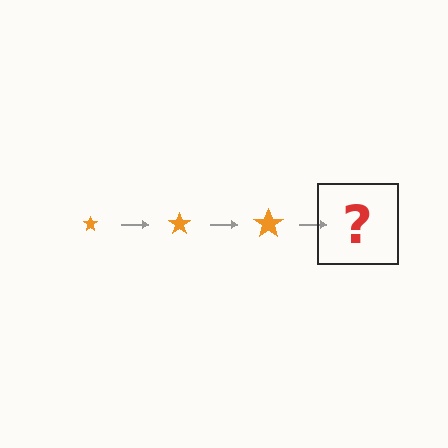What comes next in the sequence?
The next element should be an orange star, larger than the previous one.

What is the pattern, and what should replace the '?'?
The pattern is that the star gets progressively larger each step. The '?' should be an orange star, larger than the previous one.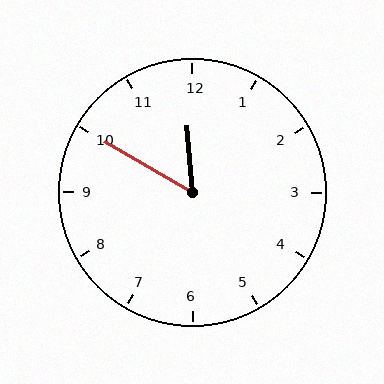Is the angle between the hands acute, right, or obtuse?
It is acute.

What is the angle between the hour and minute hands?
Approximately 55 degrees.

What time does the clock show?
11:50.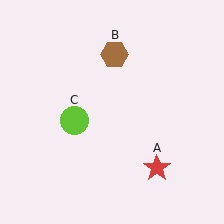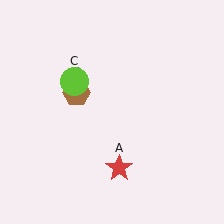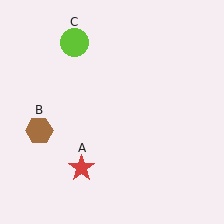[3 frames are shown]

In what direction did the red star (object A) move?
The red star (object A) moved left.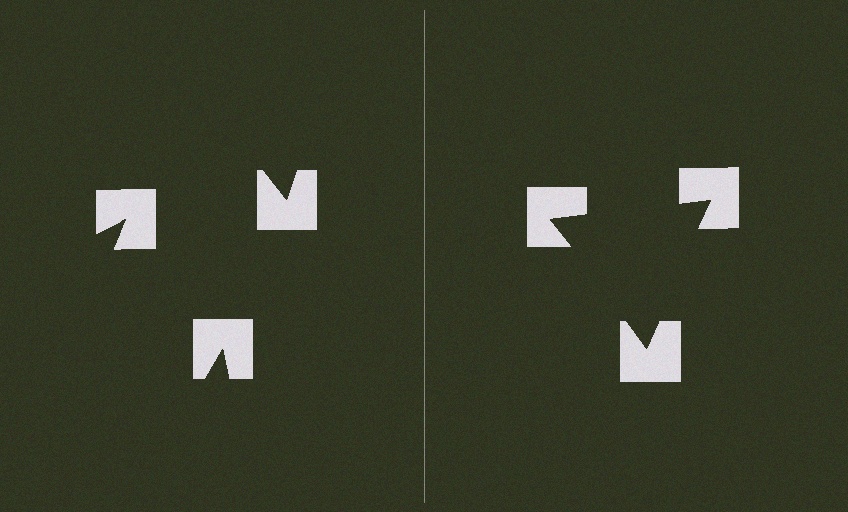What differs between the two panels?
The notched squares are positioned identically on both sides; only the wedge orientations differ. On the right they align to a triangle; on the left they are misaligned.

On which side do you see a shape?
An illusory triangle appears on the right side. On the left side the wedge cuts are rotated, so no coherent shape forms.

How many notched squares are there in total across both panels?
6 — 3 on each side.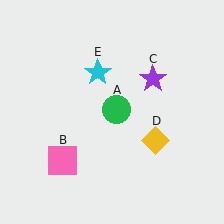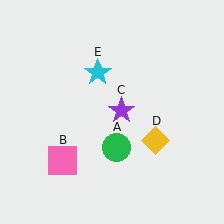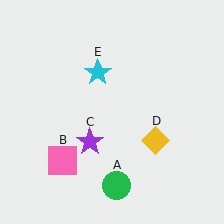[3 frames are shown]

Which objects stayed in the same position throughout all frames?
Pink square (object B) and yellow diamond (object D) and cyan star (object E) remained stationary.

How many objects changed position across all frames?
2 objects changed position: green circle (object A), purple star (object C).